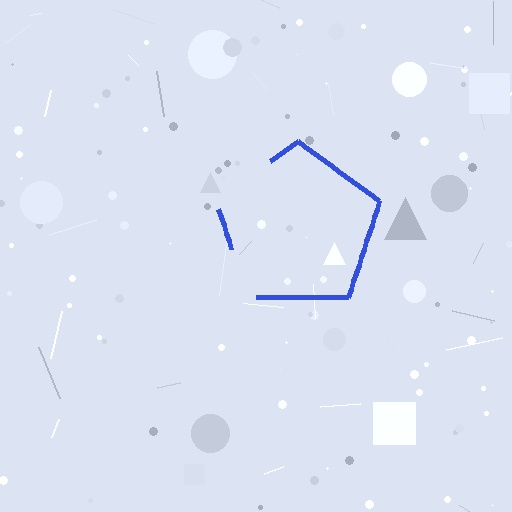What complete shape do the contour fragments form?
The contour fragments form a pentagon.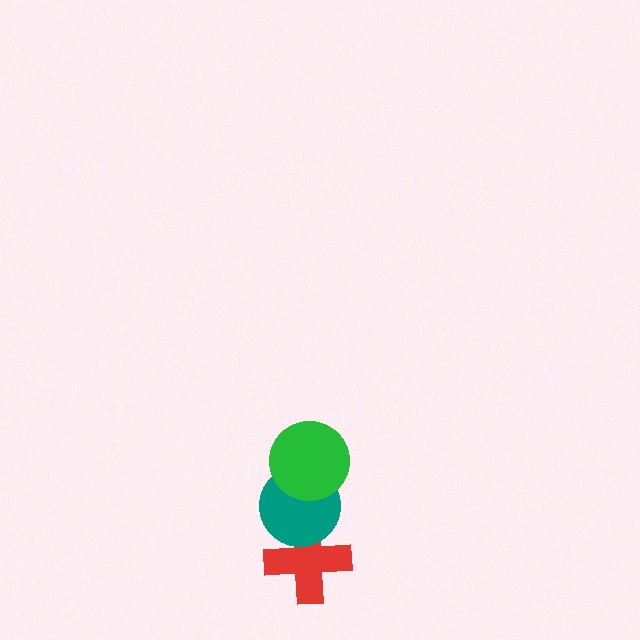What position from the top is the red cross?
The red cross is 3rd from the top.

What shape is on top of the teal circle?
The green circle is on top of the teal circle.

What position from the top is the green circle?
The green circle is 1st from the top.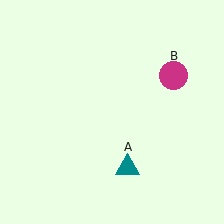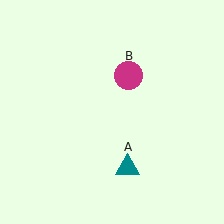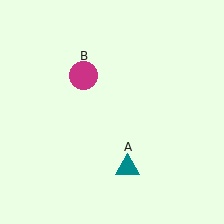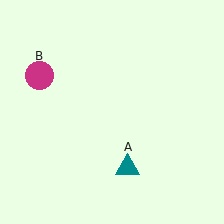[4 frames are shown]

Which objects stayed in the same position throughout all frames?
Teal triangle (object A) remained stationary.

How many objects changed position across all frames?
1 object changed position: magenta circle (object B).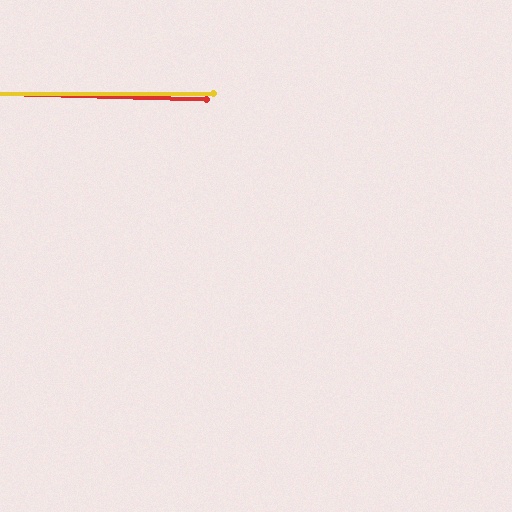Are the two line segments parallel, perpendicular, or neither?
Parallel — their directions differ by only 1.9°.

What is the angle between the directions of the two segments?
Approximately 2 degrees.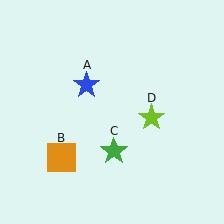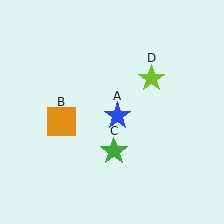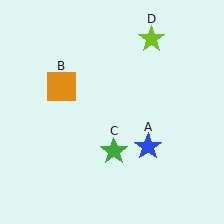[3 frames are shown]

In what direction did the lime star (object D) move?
The lime star (object D) moved up.